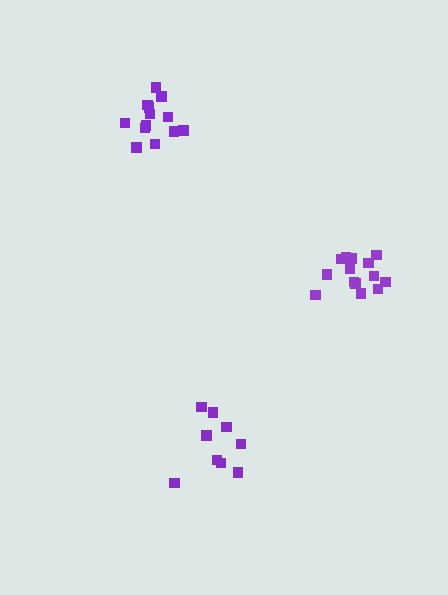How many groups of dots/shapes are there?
There are 3 groups.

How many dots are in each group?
Group 1: 9 dots, Group 2: 13 dots, Group 3: 14 dots (36 total).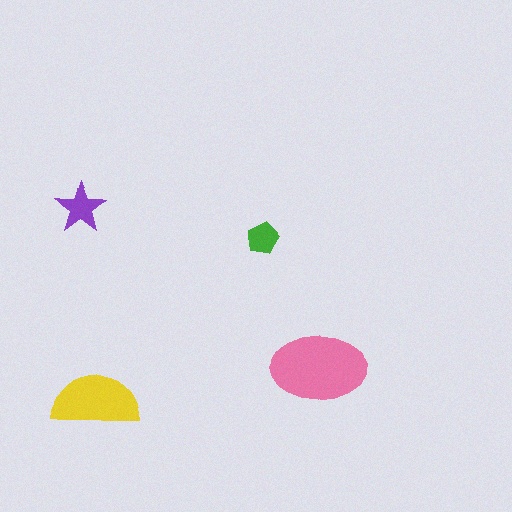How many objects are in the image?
There are 4 objects in the image.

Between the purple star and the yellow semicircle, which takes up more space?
The yellow semicircle.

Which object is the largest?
The pink ellipse.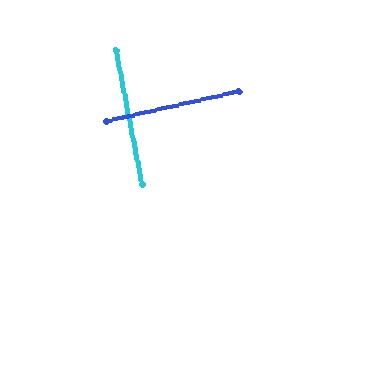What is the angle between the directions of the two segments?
Approximately 88 degrees.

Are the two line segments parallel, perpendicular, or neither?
Perpendicular — they meet at approximately 88°.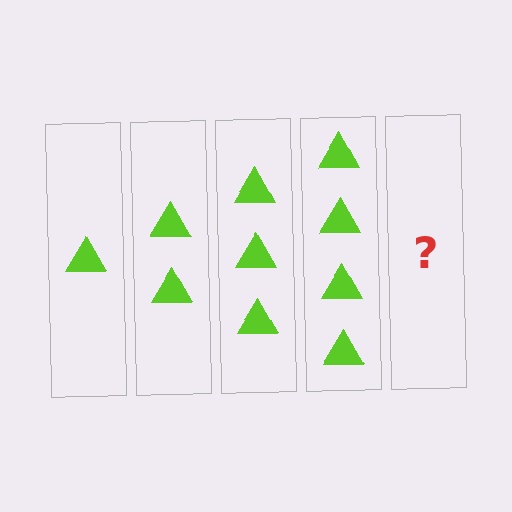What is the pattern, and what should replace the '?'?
The pattern is that each step adds one more triangle. The '?' should be 5 triangles.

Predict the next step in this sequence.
The next step is 5 triangles.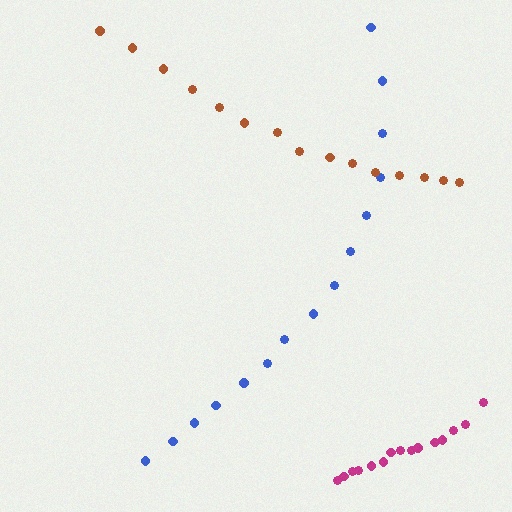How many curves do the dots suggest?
There are 3 distinct paths.